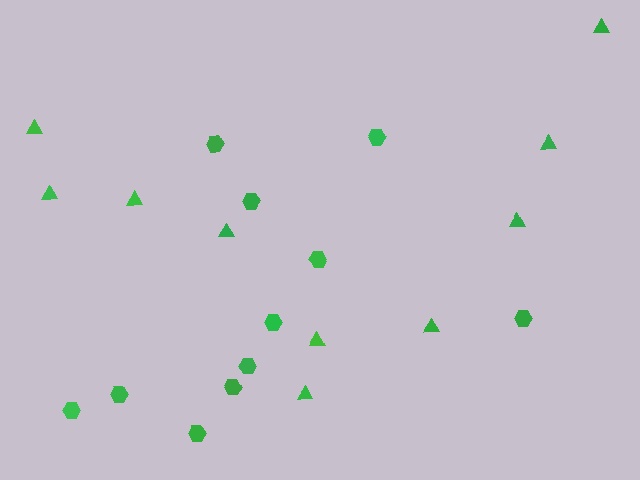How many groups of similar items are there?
There are 2 groups: one group of hexagons (11) and one group of triangles (10).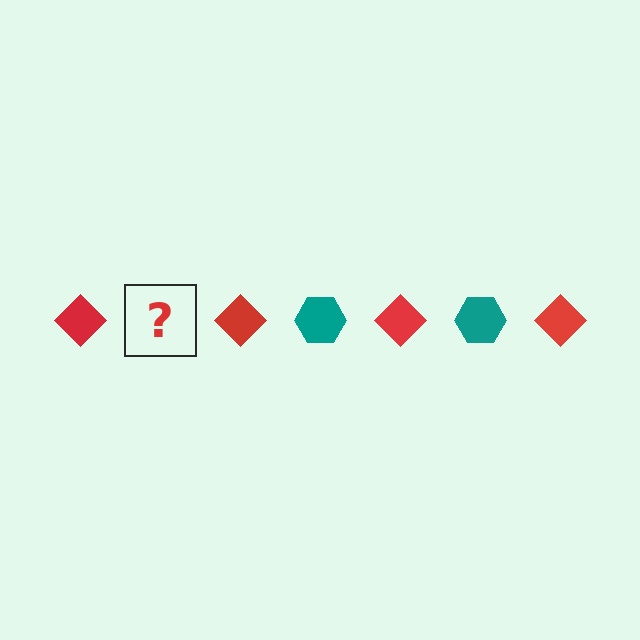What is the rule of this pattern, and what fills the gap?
The rule is that the pattern alternates between red diamond and teal hexagon. The gap should be filled with a teal hexagon.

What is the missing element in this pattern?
The missing element is a teal hexagon.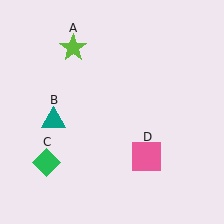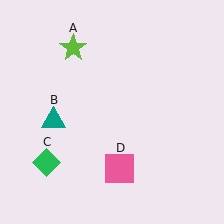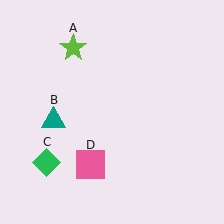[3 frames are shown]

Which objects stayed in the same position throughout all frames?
Lime star (object A) and teal triangle (object B) and green diamond (object C) remained stationary.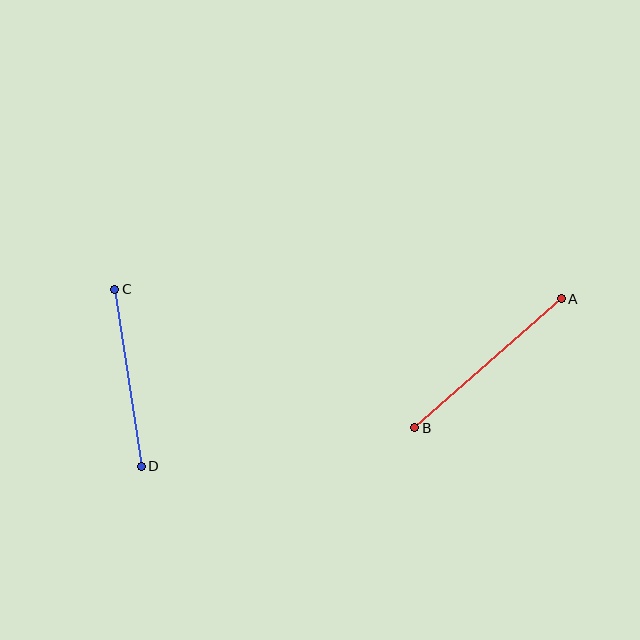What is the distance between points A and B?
The distance is approximately 195 pixels.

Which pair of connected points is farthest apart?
Points A and B are farthest apart.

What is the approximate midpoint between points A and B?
The midpoint is at approximately (488, 363) pixels.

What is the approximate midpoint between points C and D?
The midpoint is at approximately (128, 378) pixels.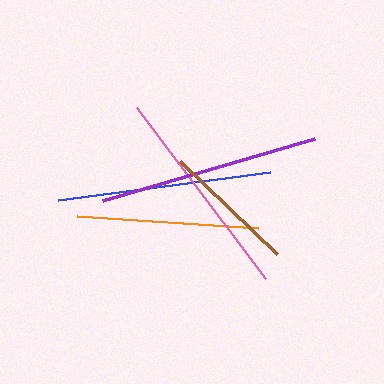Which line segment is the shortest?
The brown line is the shortest at approximately 135 pixels.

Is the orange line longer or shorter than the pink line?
The pink line is longer than the orange line.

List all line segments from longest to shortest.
From longest to shortest: purple, blue, pink, orange, brown.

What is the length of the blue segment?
The blue segment is approximately 214 pixels long.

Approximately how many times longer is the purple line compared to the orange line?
The purple line is approximately 1.2 times the length of the orange line.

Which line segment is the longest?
The purple line is the longest at approximately 221 pixels.